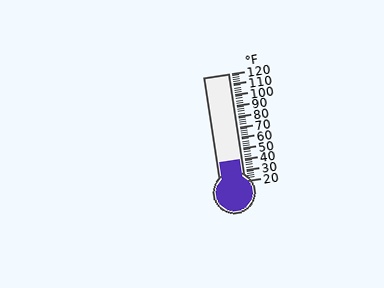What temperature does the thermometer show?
The thermometer shows approximately 40°F.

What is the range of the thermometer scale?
The thermometer scale ranges from 20°F to 120°F.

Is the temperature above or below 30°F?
The temperature is above 30°F.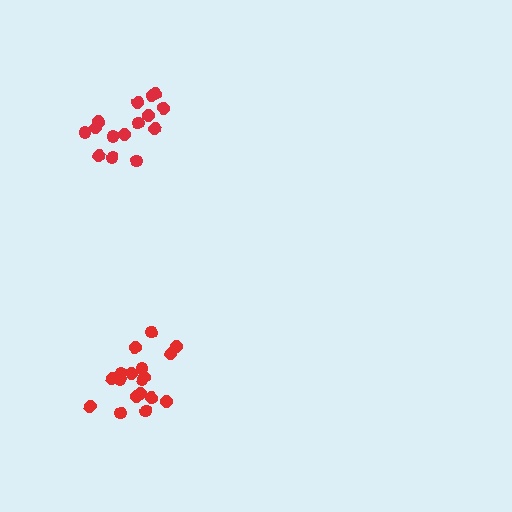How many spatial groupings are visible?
There are 2 spatial groupings.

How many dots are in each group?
Group 1: 15 dots, Group 2: 18 dots (33 total).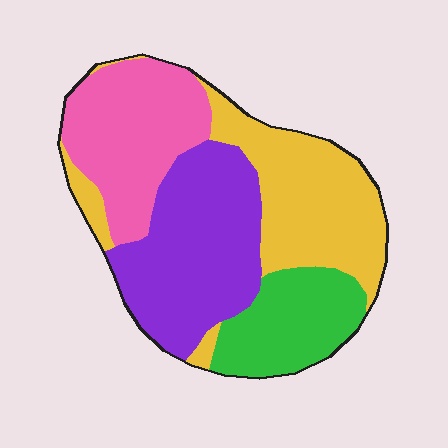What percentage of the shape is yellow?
Yellow covers 29% of the shape.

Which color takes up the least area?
Green, at roughly 15%.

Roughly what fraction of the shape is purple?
Purple takes up about one third (1/3) of the shape.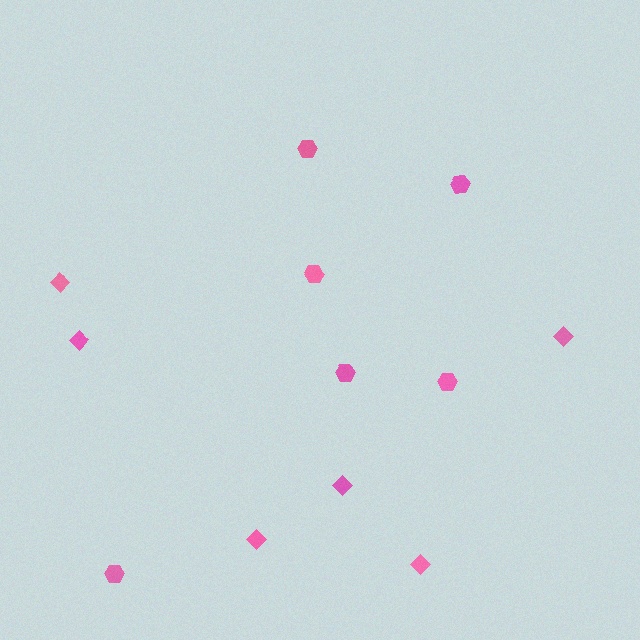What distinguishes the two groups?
There are 2 groups: one group of diamonds (6) and one group of hexagons (6).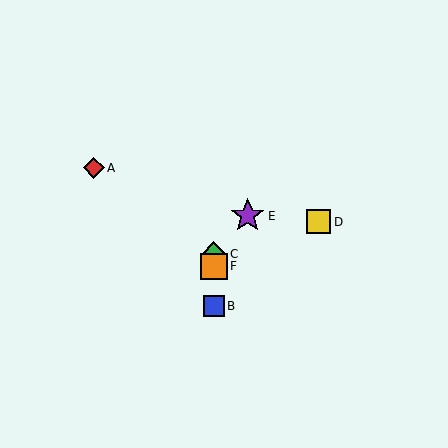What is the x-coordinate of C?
Object C is at x≈214.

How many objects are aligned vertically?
3 objects (B, C, F) are aligned vertically.